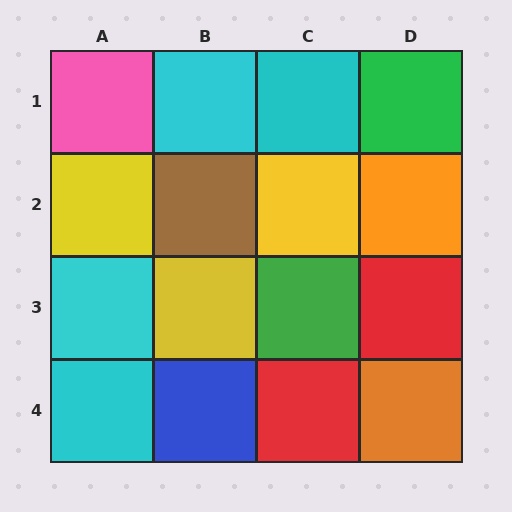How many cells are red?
2 cells are red.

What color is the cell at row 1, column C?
Cyan.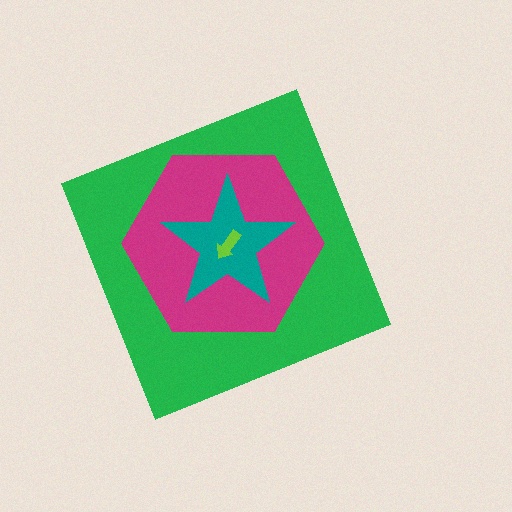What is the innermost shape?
The lime arrow.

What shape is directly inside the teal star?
The lime arrow.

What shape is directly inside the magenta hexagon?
The teal star.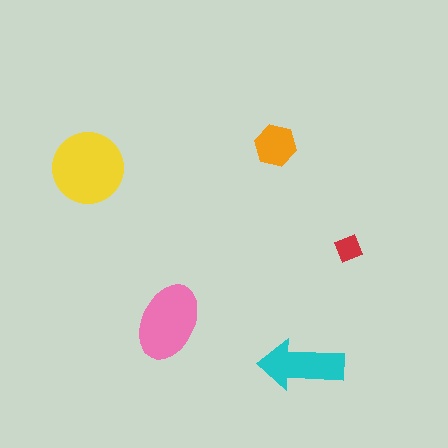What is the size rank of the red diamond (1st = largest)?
5th.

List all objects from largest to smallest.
The yellow circle, the pink ellipse, the cyan arrow, the orange hexagon, the red diamond.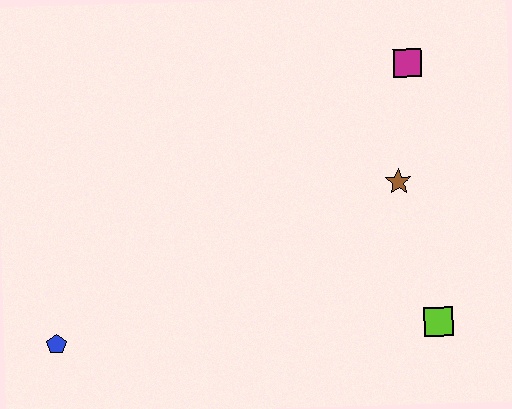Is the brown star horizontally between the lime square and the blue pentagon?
Yes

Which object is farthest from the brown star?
The blue pentagon is farthest from the brown star.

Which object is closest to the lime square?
The brown star is closest to the lime square.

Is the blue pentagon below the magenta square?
Yes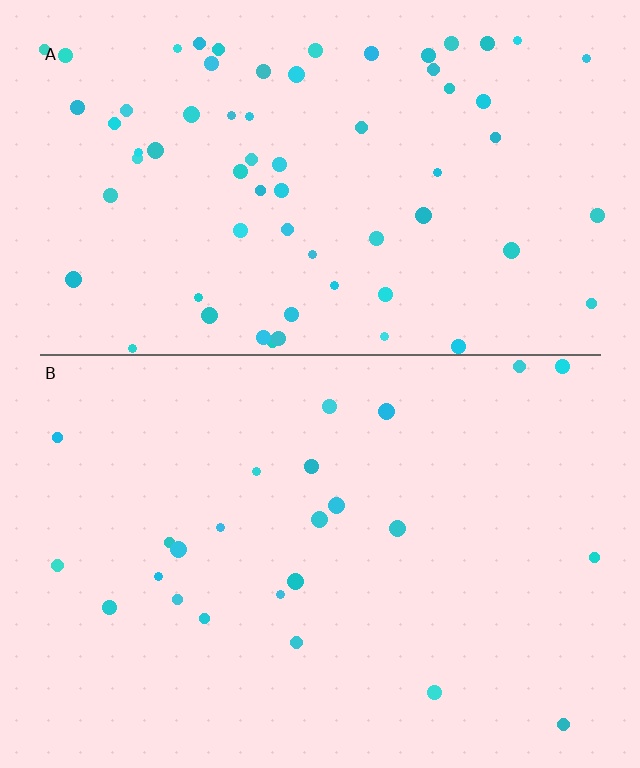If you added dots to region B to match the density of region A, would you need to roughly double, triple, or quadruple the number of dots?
Approximately triple.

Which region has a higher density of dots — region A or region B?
A (the top).